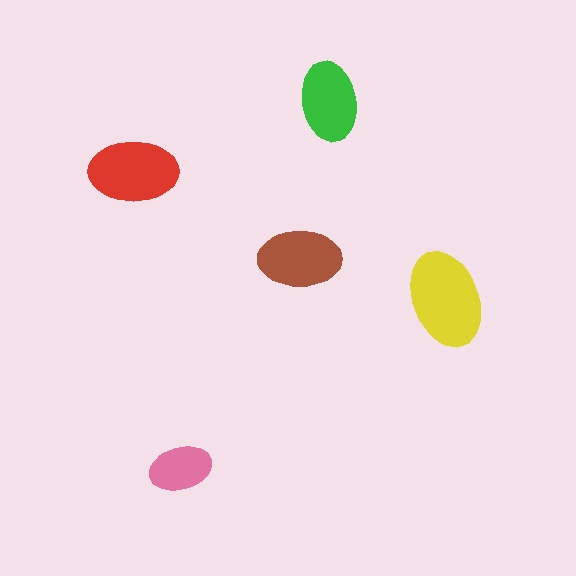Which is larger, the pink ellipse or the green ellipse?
The green one.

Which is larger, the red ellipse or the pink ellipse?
The red one.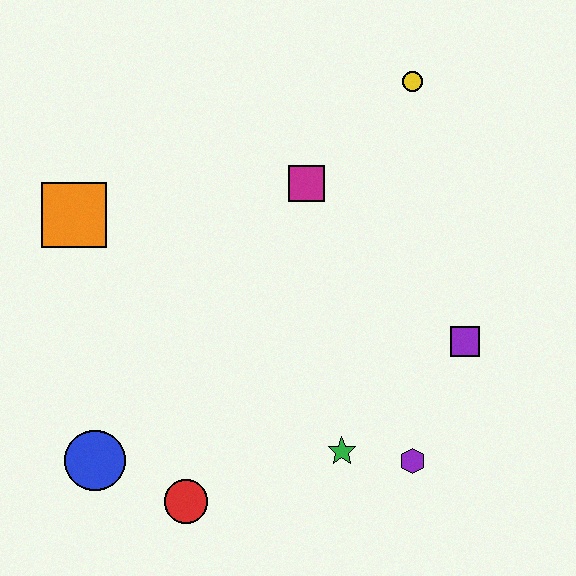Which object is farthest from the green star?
The yellow circle is farthest from the green star.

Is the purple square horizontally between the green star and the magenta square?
No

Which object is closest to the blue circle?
The red circle is closest to the blue circle.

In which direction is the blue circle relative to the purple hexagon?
The blue circle is to the left of the purple hexagon.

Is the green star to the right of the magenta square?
Yes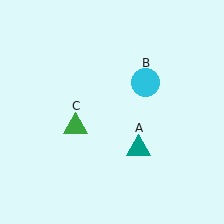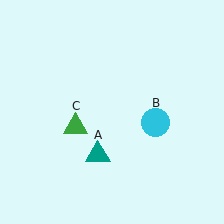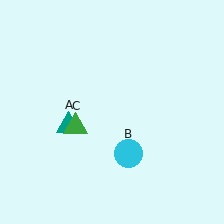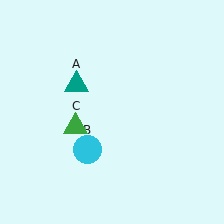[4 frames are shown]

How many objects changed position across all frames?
2 objects changed position: teal triangle (object A), cyan circle (object B).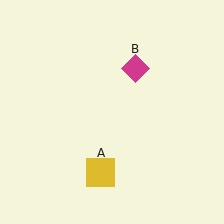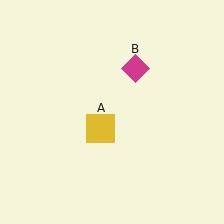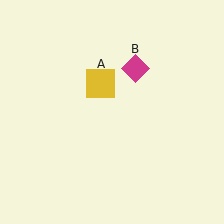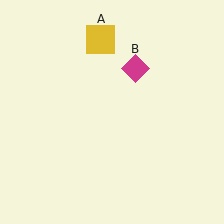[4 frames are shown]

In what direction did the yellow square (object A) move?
The yellow square (object A) moved up.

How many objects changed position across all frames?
1 object changed position: yellow square (object A).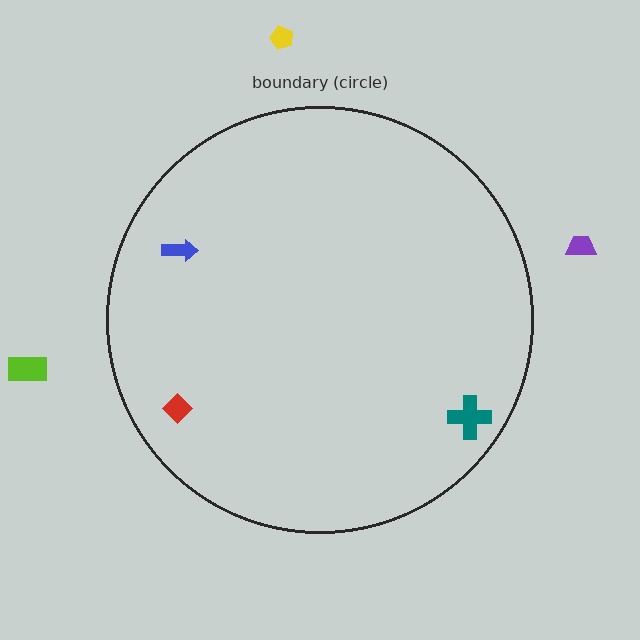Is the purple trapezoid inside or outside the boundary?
Outside.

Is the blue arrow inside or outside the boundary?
Inside.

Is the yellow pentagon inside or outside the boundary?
Outside.